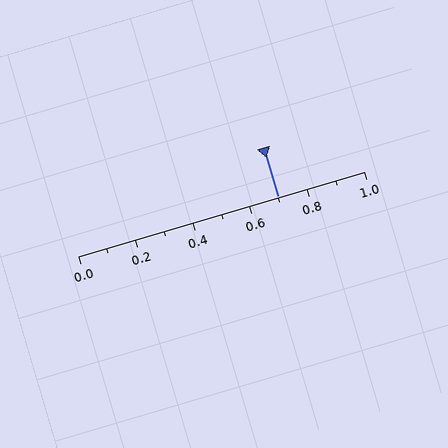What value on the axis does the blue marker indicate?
The marker indicates approximately 0.7.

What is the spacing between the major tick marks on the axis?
The major ticks are spaced 0.2 apart.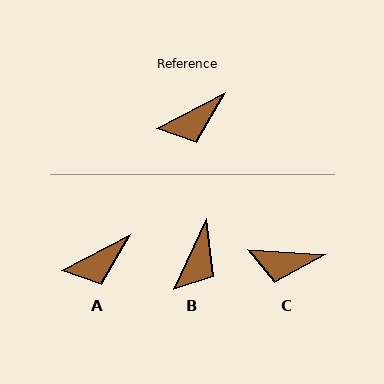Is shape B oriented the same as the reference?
No, it is off by about 37 degrees.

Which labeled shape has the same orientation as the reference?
A.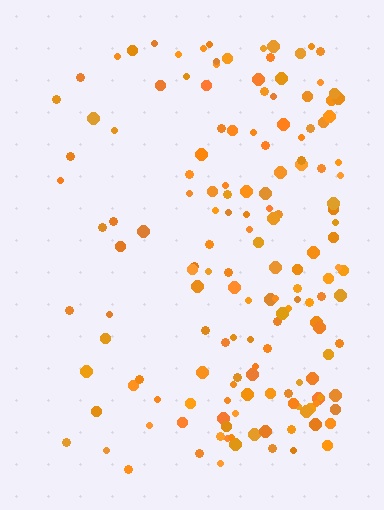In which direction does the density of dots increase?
From left to right, with the right side densest.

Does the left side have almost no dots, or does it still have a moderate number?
Still a moderate number, just noticeably fewer than the right.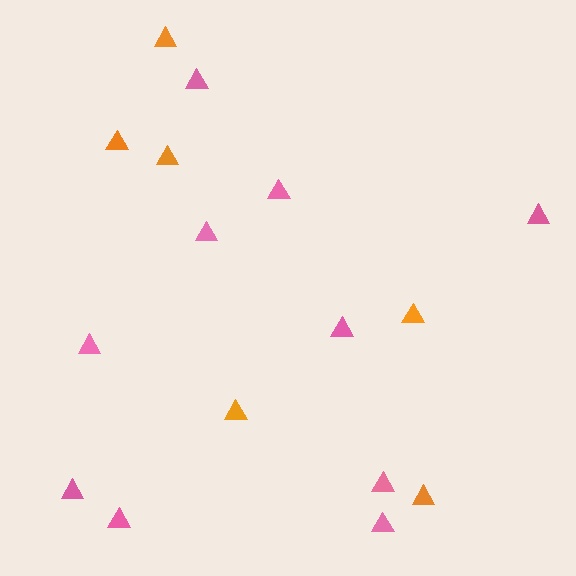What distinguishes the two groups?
There are 2 groups: one group of pink triangles (10) and one group of orange triangles (6).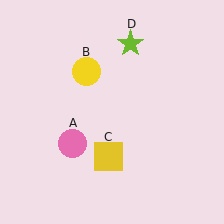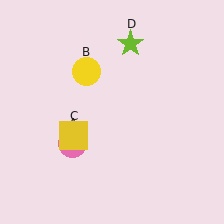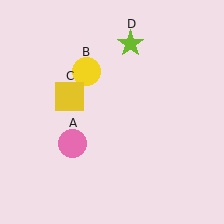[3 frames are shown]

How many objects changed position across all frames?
1 object changed position: yellow square (object C).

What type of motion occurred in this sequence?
The yellow square (object C) rotated clockwise around the center of the scene.